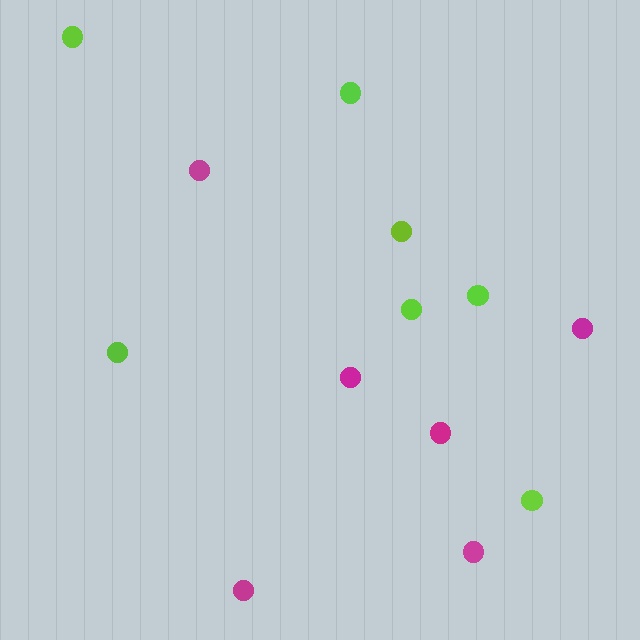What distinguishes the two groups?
There are 2 groups: one group of magenta circles (6) and one group of lime circles (7).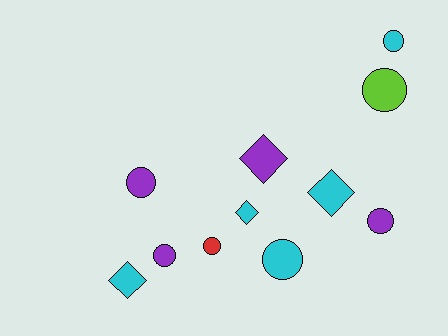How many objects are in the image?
There are 11 objects.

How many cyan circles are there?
There are 2 cyan circles.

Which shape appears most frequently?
Circle, with 7 objects.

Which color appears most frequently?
Cyan, with 5 objects.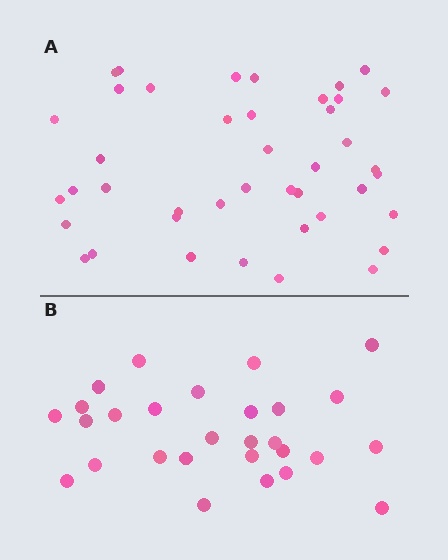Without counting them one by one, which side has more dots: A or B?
Region A (the top region) has more dots.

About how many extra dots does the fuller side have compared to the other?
Region A has approximately 15 more dots than region B.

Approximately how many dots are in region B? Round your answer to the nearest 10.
About 30 dots. (The exact count is 28, which rounds to 30.)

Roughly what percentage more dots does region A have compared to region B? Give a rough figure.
About 50% more.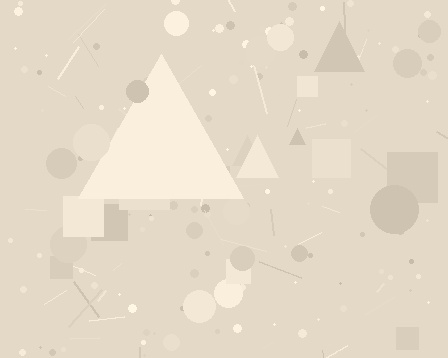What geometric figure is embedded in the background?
A triangle is embedded in the background.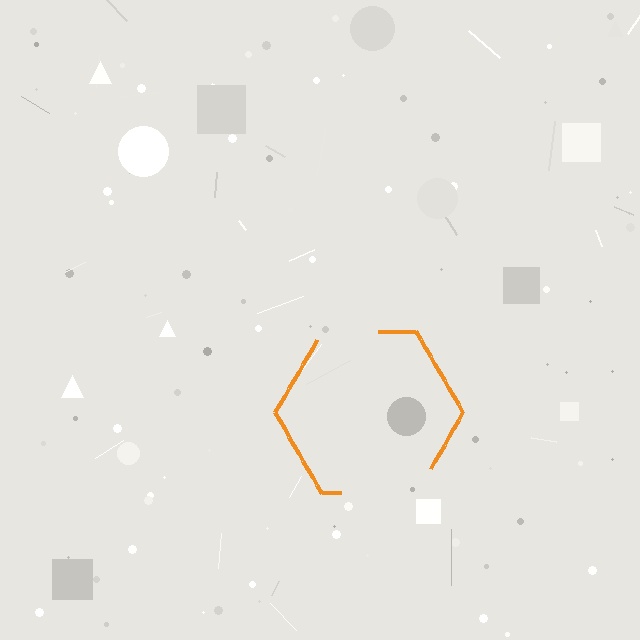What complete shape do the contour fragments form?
The contour fragments form a hexagon.